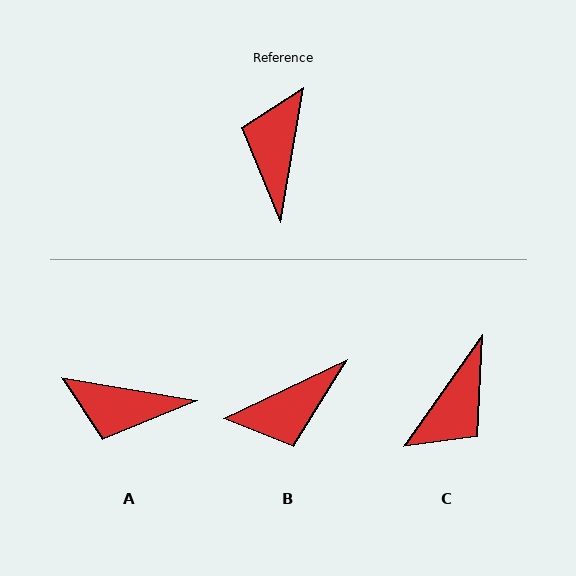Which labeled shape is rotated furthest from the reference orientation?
C, about 155 degrees away.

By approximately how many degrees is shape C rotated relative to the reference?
Approximately 155 degrees counter-clockwise.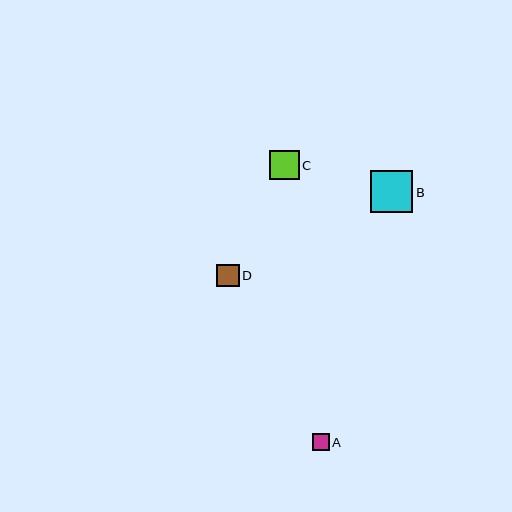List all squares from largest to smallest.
From largest to smallest: B, C, D, A.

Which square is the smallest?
Square A is the smallest with a size of approximately 17 pixels.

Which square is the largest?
Square B is the largest with a size of approximately 42 pixels.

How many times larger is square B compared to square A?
Square B is approximately 2.5 times the size of square A.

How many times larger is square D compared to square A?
Square D is approximately 1.3 times the size of square A.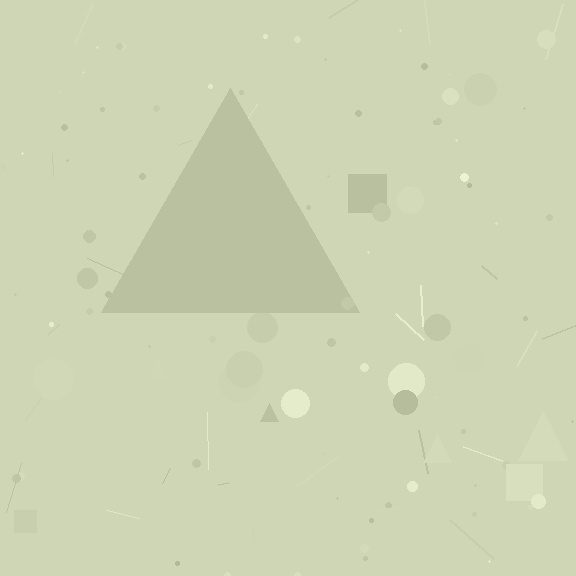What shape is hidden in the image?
A triangle is hidden in the image.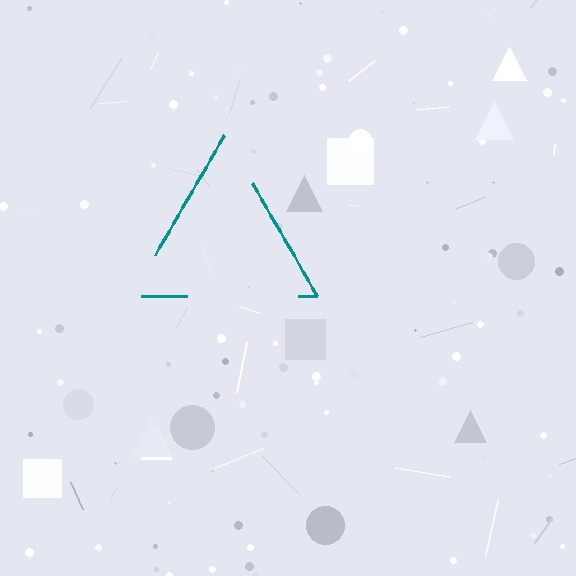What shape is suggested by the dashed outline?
The dashed outline suggests a triangle.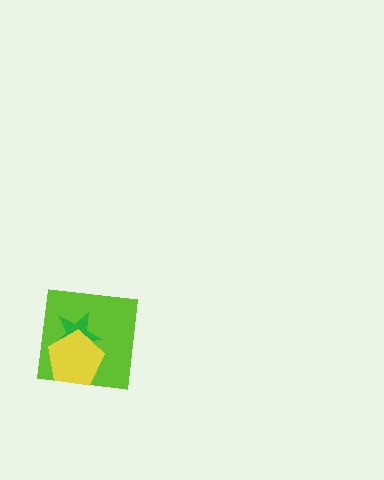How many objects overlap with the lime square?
2 objects overlap with the lime square.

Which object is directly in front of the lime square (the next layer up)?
The green star is directly in front of the lime square.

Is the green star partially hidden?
Yes, it is partially covered by another shape.